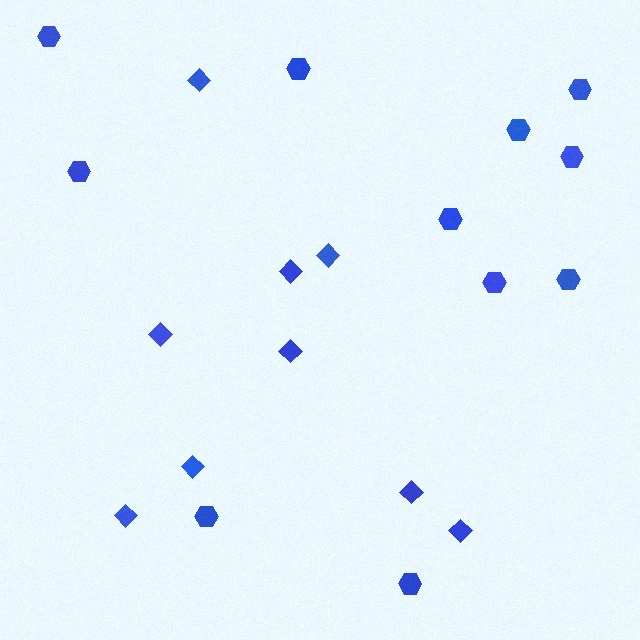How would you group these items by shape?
There are 2 groups: one group of diamonds (9) and one group of hexagons (11).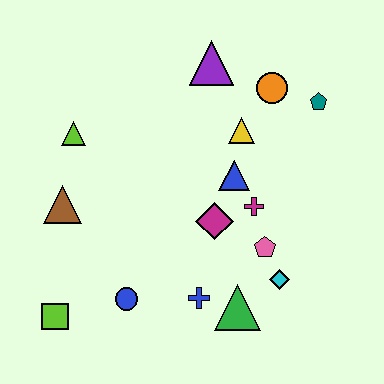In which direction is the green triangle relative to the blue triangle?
The green triangle is below the blue triangle.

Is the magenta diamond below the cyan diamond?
No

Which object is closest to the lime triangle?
The brown triangle is closest to the lime triangle.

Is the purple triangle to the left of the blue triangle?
Yes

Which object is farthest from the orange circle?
The lime square is farthest from the orange circle.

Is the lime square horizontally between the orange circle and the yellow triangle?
No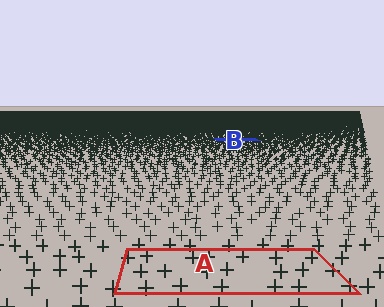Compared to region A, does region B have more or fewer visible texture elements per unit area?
Region B has more texture elements per unit area — they are packed more densely because it is farther away.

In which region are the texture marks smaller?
The texture marks are smaller in region B, because it is farther away.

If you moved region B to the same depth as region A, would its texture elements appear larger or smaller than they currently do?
They would appear larger. At a closer depth, the same texture elements are projected at a bigger on-screen size.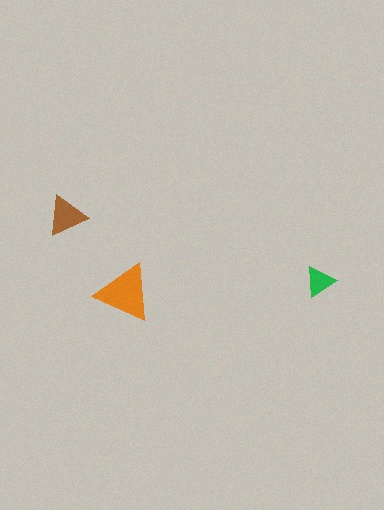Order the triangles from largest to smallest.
the orange one, the brown one, the green one.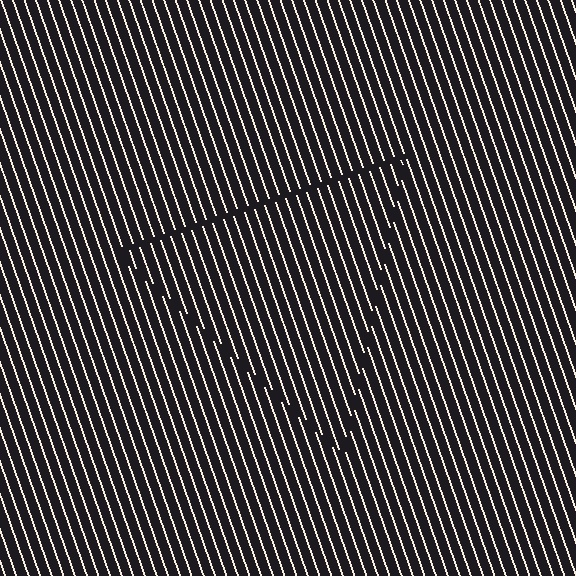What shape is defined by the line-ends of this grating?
An illusory triangle. The interior of the shape contains the same grating, shifted by half a period — the contour is defined by the phase discontinuity where line-ends from the inner and outer gratings abut.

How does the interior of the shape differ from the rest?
The interior of the shape contains the same grating, shifted by half a period — the contour is defined by the phase discontinuity where line-ends from the inner and outer gratings abut.